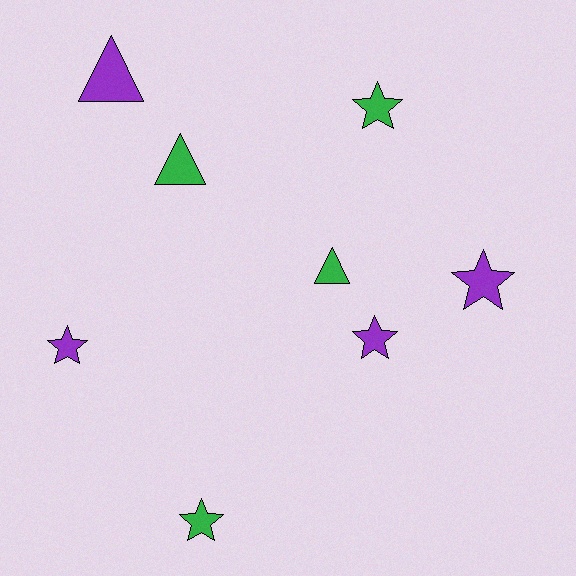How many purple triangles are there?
There is 1 purple triangle.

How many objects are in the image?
There are 8 objects.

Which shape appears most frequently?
Star, with 5 objects.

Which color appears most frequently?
Purple, with 4 objects.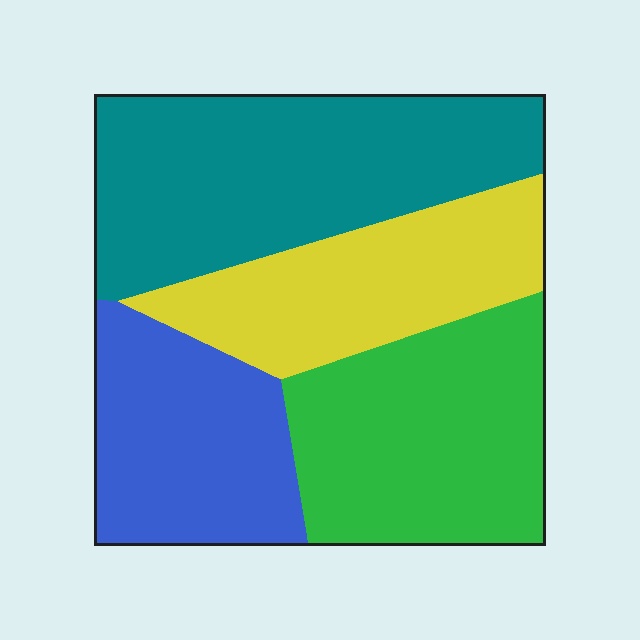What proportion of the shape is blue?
Blue covers 20% of the shape.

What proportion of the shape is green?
Green covers 26% of the shape.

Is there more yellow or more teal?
Teal.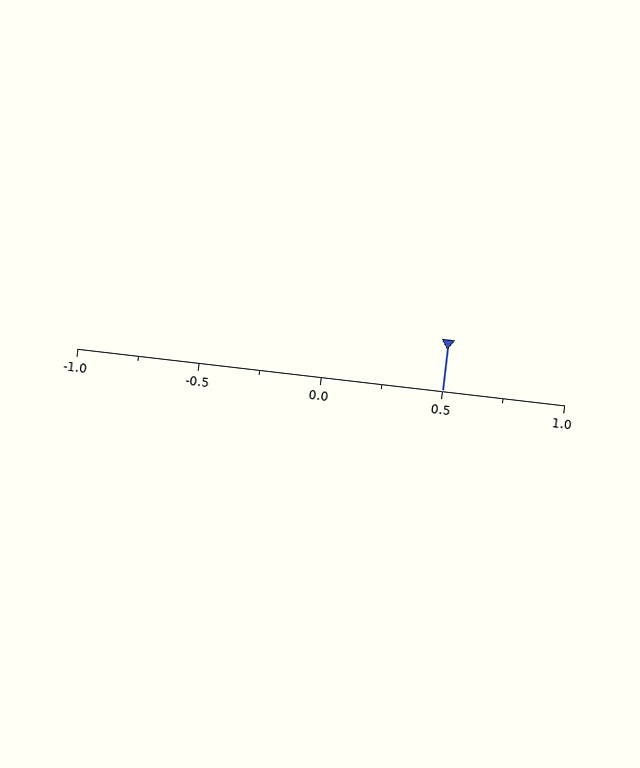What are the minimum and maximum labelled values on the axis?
The axis runs from -1.0 to 1.0.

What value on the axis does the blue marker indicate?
The marker indicates approximately 0.5.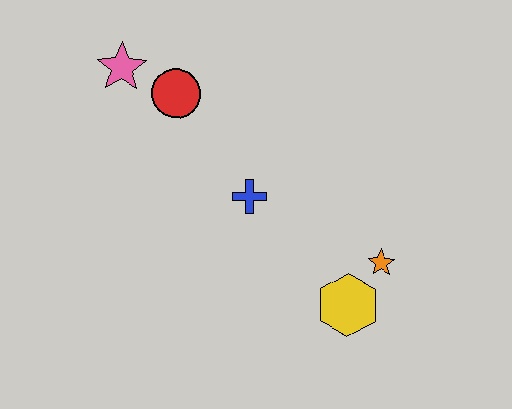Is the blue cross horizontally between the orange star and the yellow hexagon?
No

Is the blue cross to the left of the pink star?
No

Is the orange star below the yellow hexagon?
No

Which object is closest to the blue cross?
The red circle is closest to the blue cross.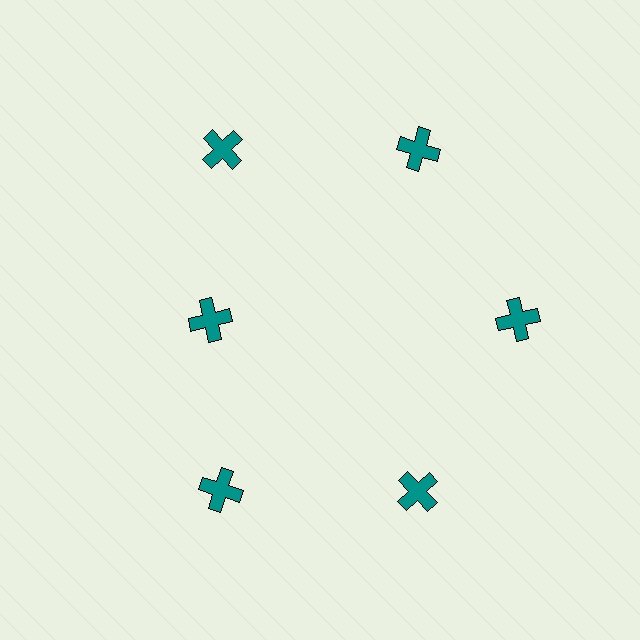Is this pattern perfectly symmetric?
No. The 6 teal crosses are arranged in a ring, but one element near the 9 o'clock position is pulled inward toward the center, breaking the 6-fold rotational symmetry.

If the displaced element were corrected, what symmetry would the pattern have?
It would have 6-fold rotational symmetry — the pattern would map onto itself every 60 degrees.